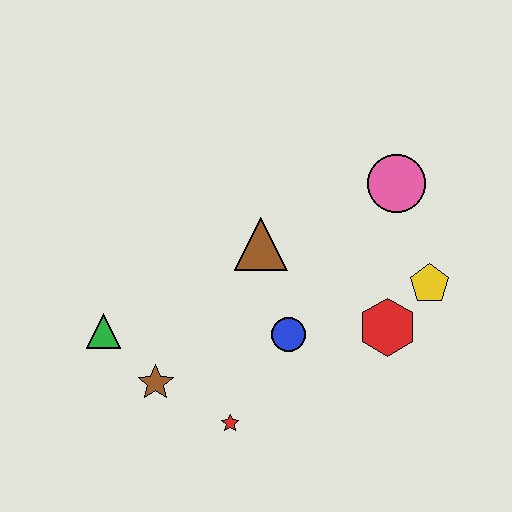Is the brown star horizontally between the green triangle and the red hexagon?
Yes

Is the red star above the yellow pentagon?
No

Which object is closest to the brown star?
The green triangle is closest to the brown star.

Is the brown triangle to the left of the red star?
No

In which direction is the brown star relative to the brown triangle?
The brown star is below the brown triangle.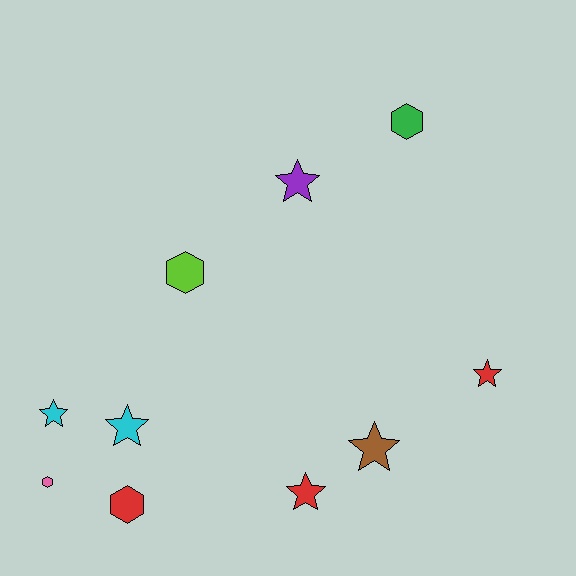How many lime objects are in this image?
There is 1 lime object.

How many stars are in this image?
There are 6 stars.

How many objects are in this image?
There are 10 objects.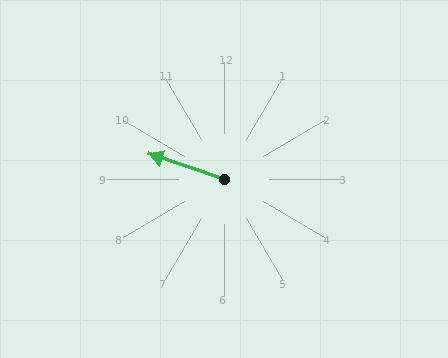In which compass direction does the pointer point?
West.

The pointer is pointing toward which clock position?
Roughly 10 o'clock.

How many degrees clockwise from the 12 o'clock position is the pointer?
Approximately 288 degrees.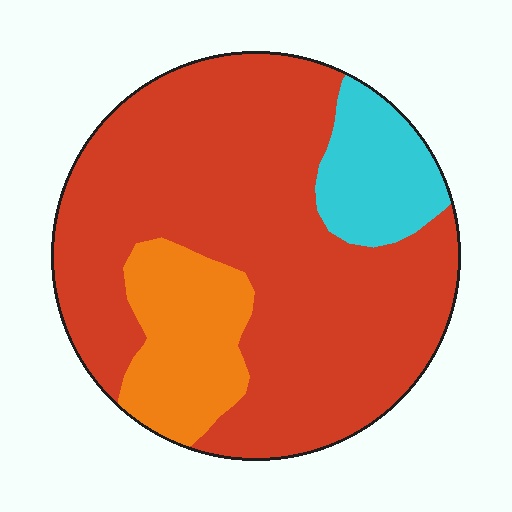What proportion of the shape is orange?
Orange covers 16% of the shape.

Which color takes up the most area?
Red, at roughly 70%.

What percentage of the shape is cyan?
Cyan covers around 10% of the shape.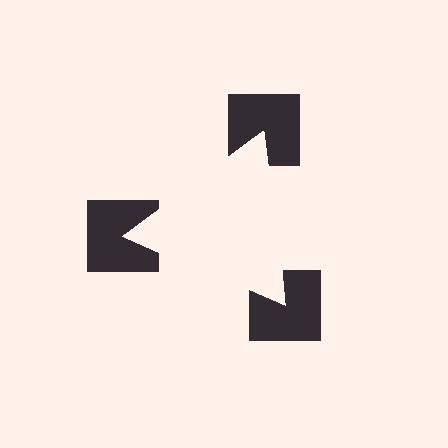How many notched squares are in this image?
There are 3 — one at each vertex of the illusory triangle.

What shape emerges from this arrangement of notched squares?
An illusory triangle — its edges are inferred from the aligned wedge cuts in the notched squares, not physically drawn.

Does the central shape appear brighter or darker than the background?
It typically appears slightly brighter than the background, even though no actual brightness change is drawn.